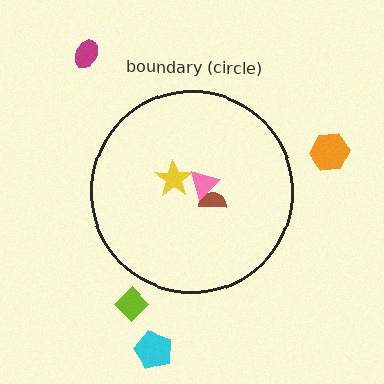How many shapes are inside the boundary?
3 inside, 4 outside.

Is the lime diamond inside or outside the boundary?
Outside.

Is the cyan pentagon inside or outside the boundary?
Outside.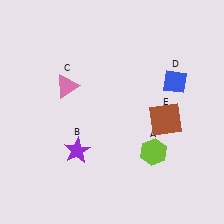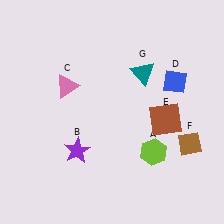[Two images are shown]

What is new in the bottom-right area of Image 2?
A brown diamond (F) was added in the bottom-right area of Image 2.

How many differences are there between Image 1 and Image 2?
There are 2 differences between the two images.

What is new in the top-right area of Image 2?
A teal triangle (G) was added in the top-right area of Image 2.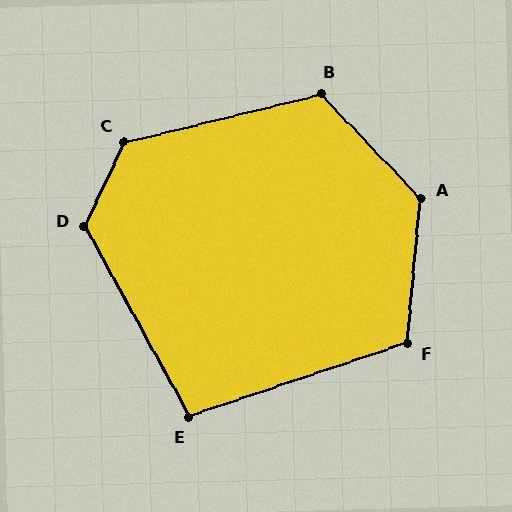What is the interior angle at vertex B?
Approximately 120 degrees (obtuse).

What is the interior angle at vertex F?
Approximately 114 degrees (obtuse).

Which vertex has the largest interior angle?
A, at approximately 131 degrees.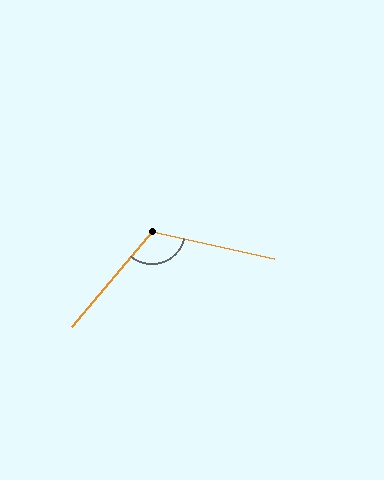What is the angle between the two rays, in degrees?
Approximately 118 degrees.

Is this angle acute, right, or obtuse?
It is obtuse.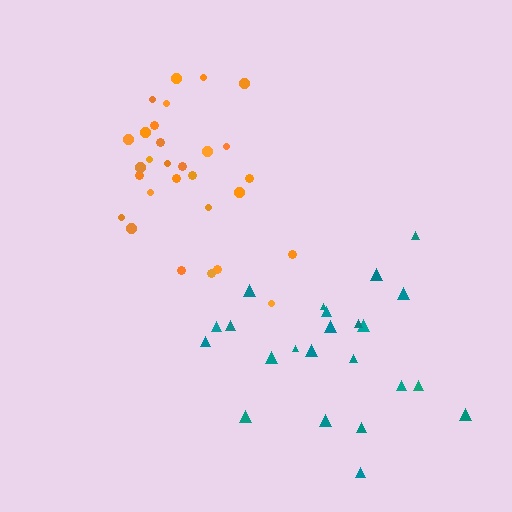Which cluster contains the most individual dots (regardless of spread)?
Orange (30).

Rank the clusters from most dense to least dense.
orange, teal.